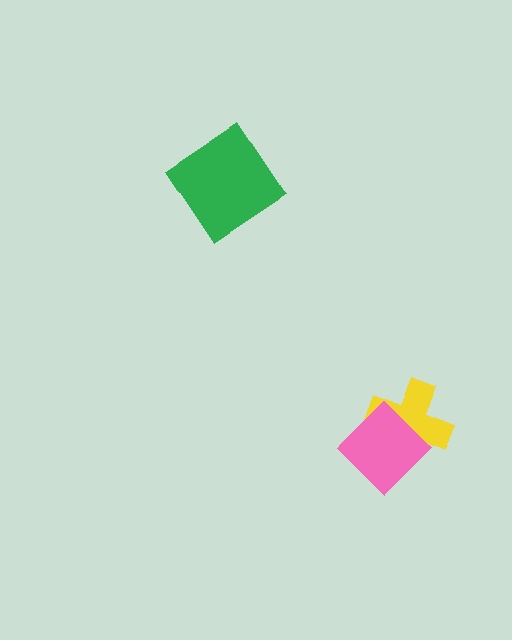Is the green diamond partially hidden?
No, no other shape covers it.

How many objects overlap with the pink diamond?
1 object overlaps with the pink diamond.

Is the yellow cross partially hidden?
Yes, it is partially covered by another shape.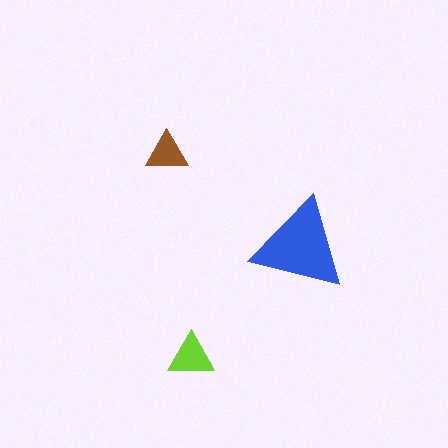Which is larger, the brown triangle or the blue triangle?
The blue one.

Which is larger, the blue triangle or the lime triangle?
The blue one.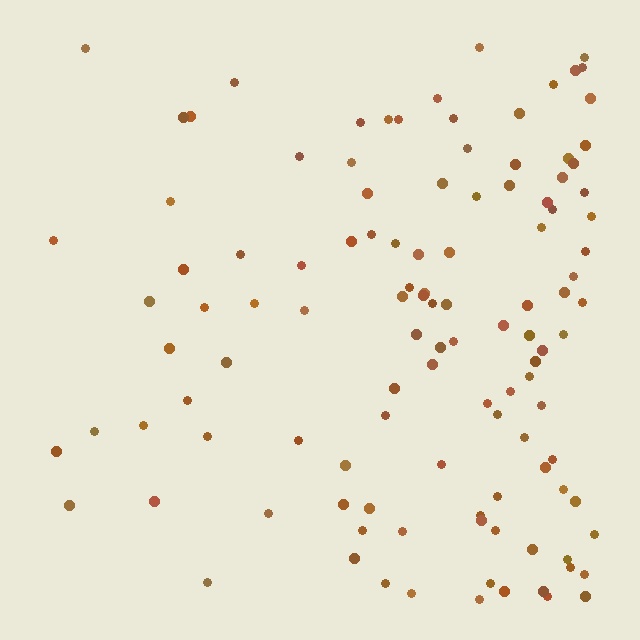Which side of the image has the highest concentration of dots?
The right.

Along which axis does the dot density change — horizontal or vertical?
Horizontal.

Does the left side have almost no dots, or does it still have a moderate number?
Still a moderate number, just noticeably fewer than the right.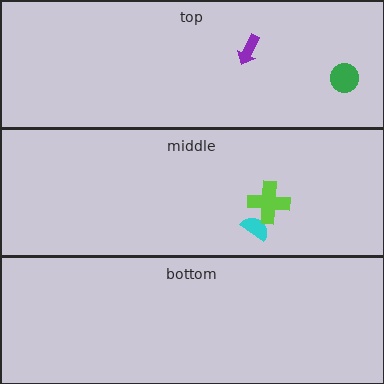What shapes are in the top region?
The purple arrow, the green circle.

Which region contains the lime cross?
The middle region.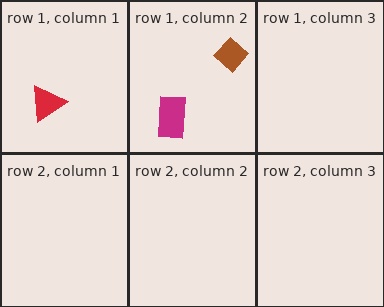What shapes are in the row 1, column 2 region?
The magenta rectangle, the brown diamond.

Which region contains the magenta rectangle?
The row 1, column 2 region.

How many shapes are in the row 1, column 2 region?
2.